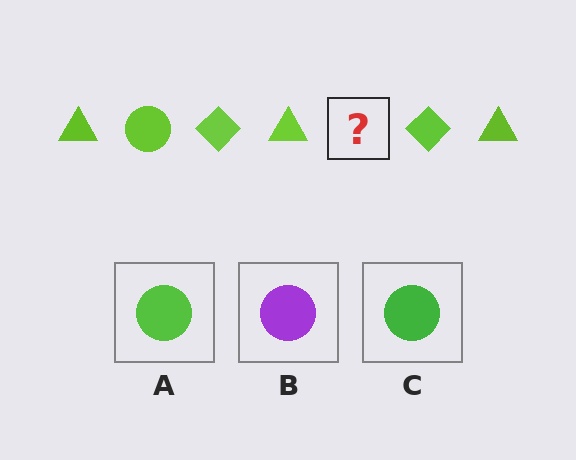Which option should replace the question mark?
Option A.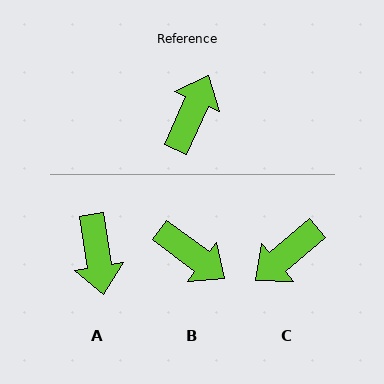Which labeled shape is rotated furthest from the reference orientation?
C, about 154 degrees away.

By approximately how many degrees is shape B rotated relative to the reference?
Approximately 102 degrees clockwise.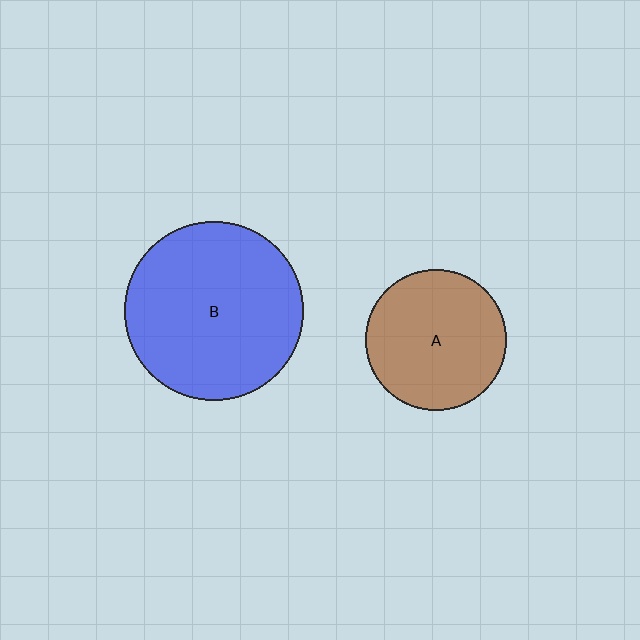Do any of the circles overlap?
No, none of the circles overlap.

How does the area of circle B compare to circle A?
Approximately 1.6 times.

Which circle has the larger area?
Circle B (blue).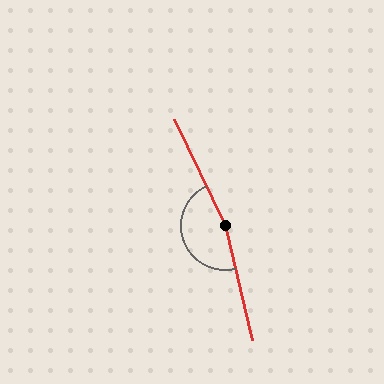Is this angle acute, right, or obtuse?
It is obtuse.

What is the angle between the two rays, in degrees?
Approximately 168 degrees.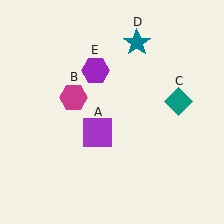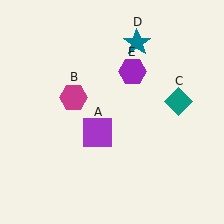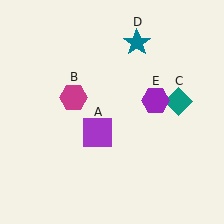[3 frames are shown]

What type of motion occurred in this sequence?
The purple hexagon (object E) rotated clockwise around the center of the scene.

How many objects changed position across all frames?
1 object changed position: purple hexagon (object E).